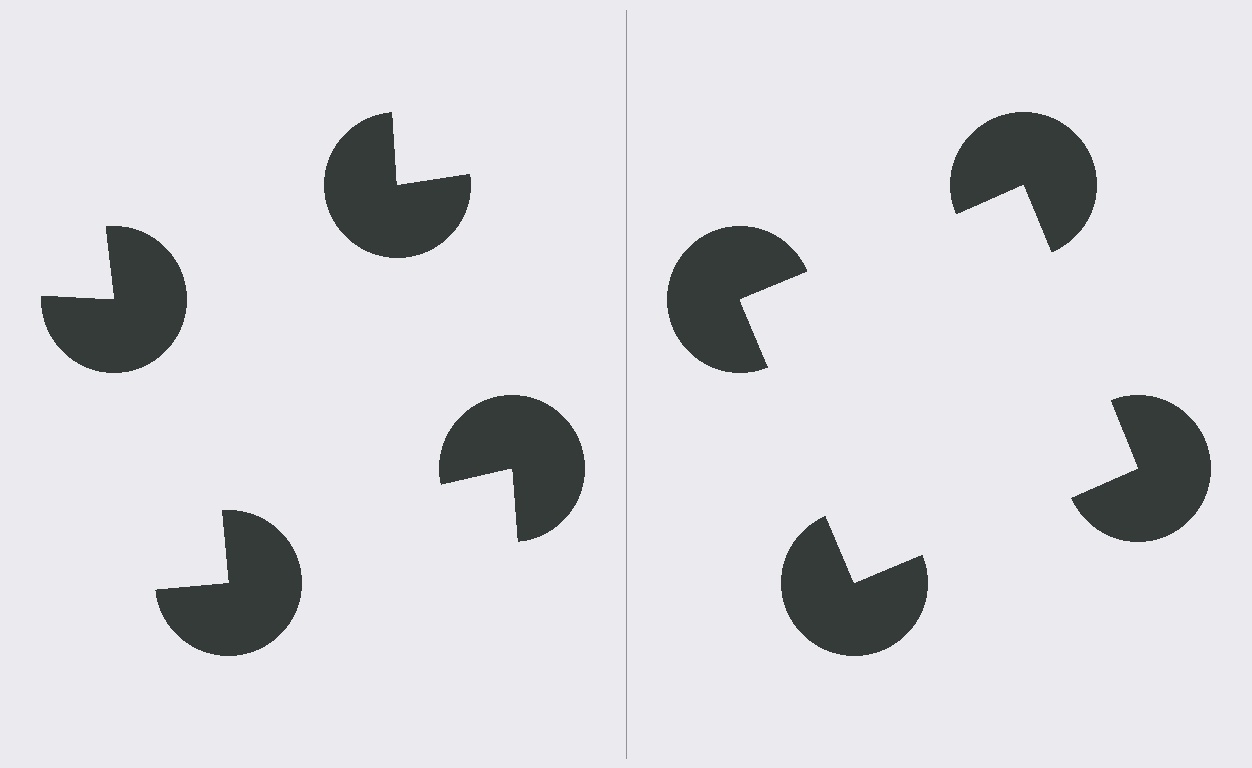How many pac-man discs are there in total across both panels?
8 — 4 on each side.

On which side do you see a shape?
An illusory square appears on the right side. On the left side the wedge cuts are rotated, so no coherent shape forms.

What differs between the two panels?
The pac-man discs are positioned identically on both sides; only the wedge orientations differ. On the right they align to a square; on the left they are misaligned.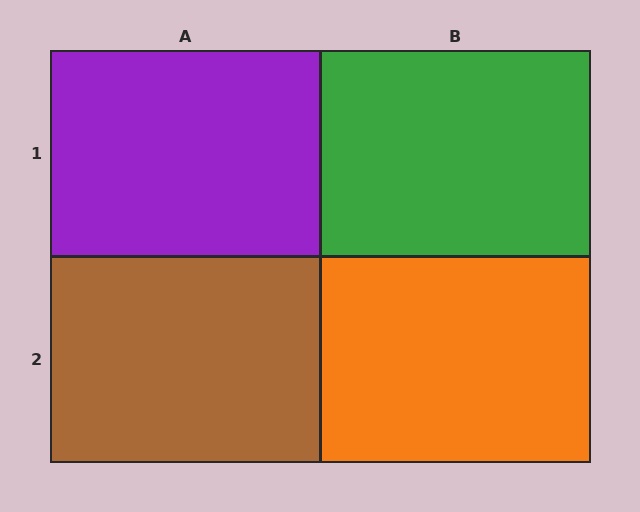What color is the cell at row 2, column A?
Brown.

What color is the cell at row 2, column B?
Orange.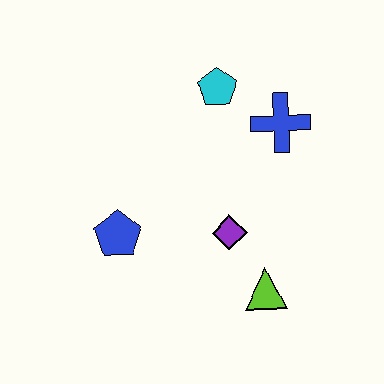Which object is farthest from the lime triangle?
The cyan pentagon is farthest from the lime triangle.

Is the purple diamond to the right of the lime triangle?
No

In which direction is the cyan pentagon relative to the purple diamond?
The cyan pentagon is above the purple diamond.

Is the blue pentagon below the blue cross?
Yes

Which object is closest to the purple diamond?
The lime triangle is closest to the purple diamond.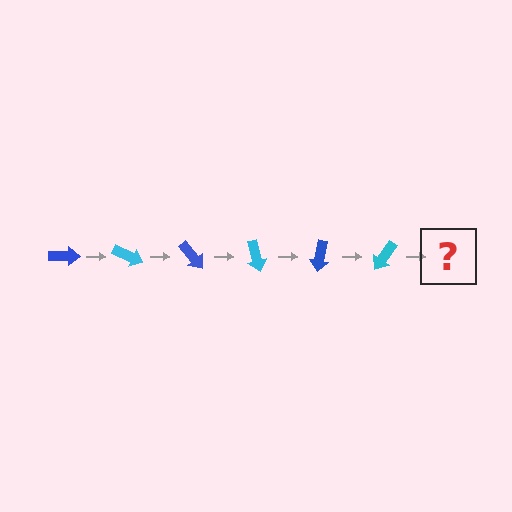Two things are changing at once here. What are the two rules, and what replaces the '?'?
The two rules are that it rotates 25 degrees each step and the color cycles through blue and cyan. The '?' should be a blue arrow, rotated 150 degrees from the start.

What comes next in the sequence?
The next element should be a blue arrow, rotated 150 degrees from the start.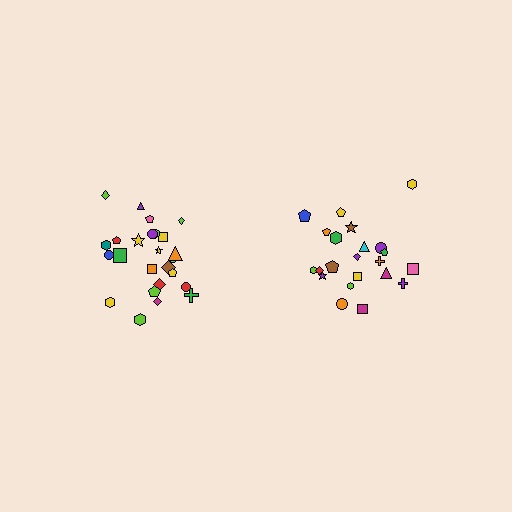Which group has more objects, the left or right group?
The left group.